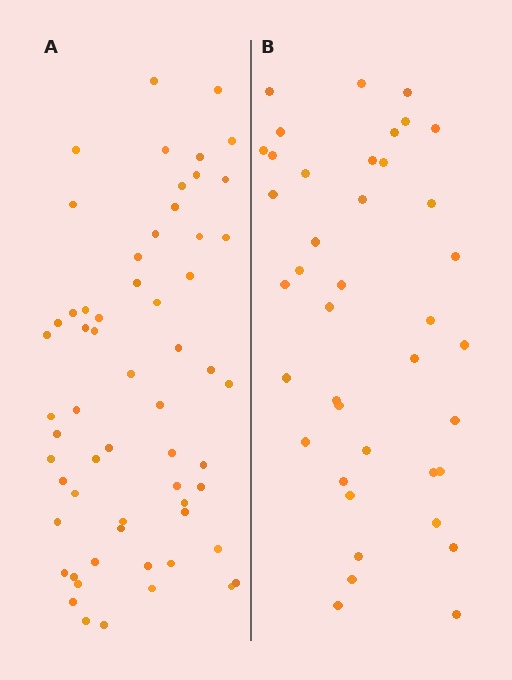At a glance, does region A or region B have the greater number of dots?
Region A (the left region) has more dots.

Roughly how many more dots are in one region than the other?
Region A has approximately 20 more dots than region B.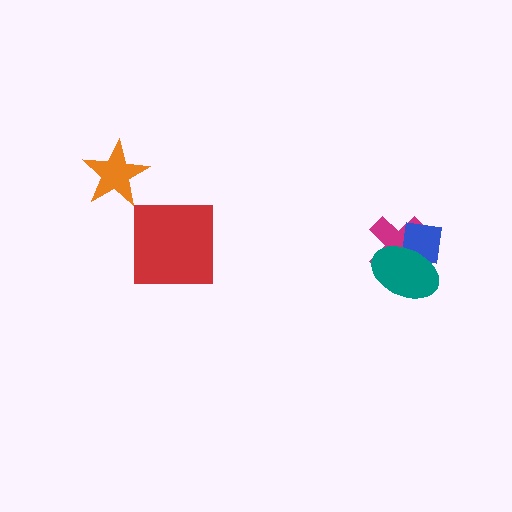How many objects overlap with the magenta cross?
2 objects overlap with the magenta cross.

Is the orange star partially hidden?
No, no other shape covers it.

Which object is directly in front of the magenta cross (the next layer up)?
The blue square is directly in front of the magenta cross.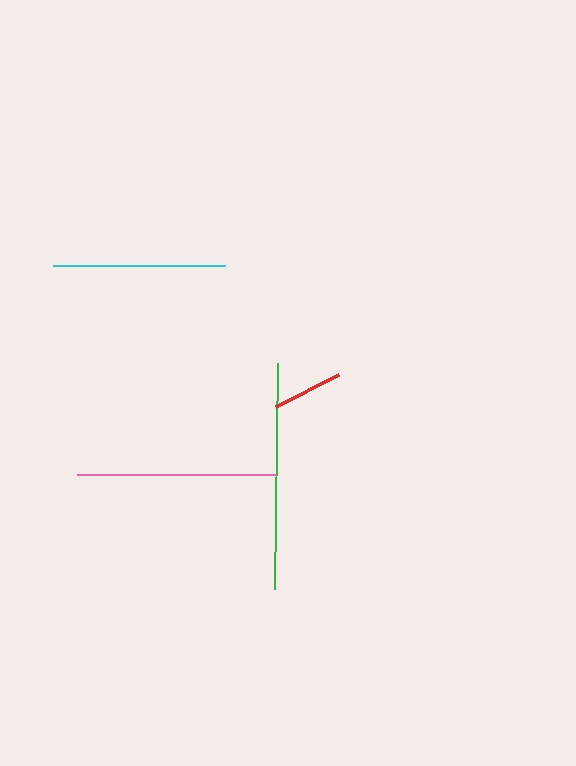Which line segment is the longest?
The green line is the longest at approximately 227 pixels.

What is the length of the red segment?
The red segment is approximately 70 pixels long.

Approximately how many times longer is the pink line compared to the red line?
The pink line is approximately 2.9 times the length of the red line.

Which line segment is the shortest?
The red line is the shortest at approximately 70 pixels.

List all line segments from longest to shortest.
From longest to shortest: green, pink, cyan, red.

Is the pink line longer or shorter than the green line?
The green line is longer than the pink line.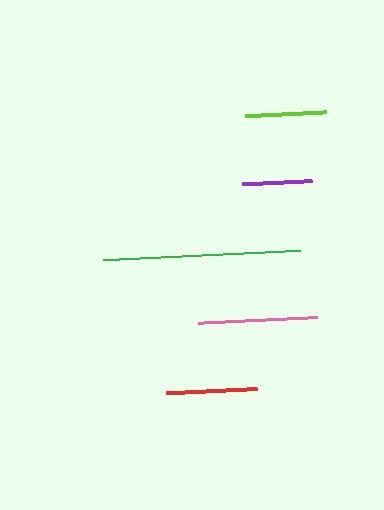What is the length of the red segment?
The red segment is approximately 91 pixels long.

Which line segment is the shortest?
The purple line is the shortest at approximately 69 pixels.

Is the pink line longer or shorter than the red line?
The pink line is longer than the red line.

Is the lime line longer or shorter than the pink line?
The pink line is longer than the lime line.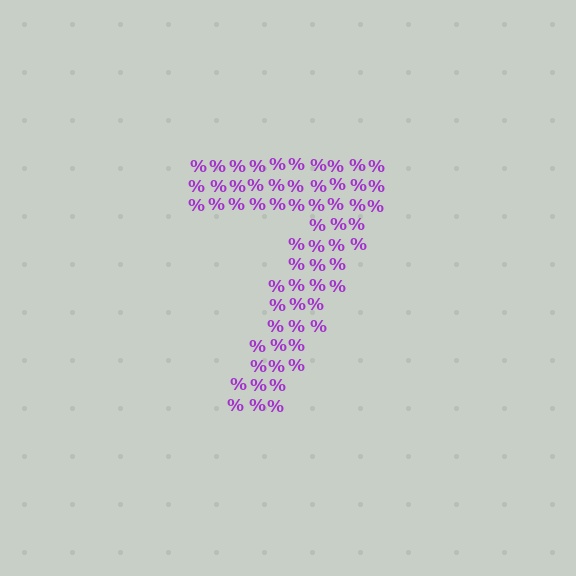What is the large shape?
The large shape is the digit 7.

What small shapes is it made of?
It is made of small percent signs.